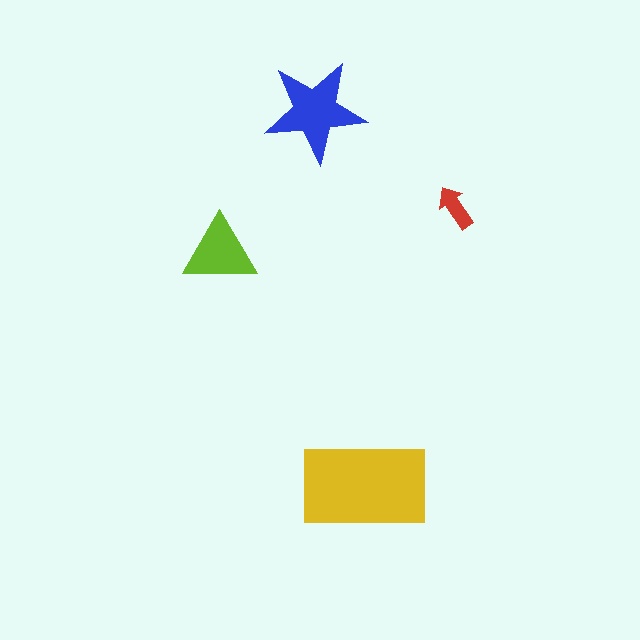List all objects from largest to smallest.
The yellow rectangle, the blue star, the lime triangle, the red arrow.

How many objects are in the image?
There are 4 objects in the image.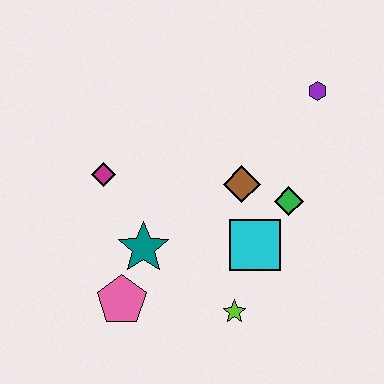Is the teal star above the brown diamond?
No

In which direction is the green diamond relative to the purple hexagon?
The green diamond is below the purple hexagon.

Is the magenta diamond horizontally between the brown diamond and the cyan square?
No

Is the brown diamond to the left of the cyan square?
Yes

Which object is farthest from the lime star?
The purple hexagon is farthest from the lime star.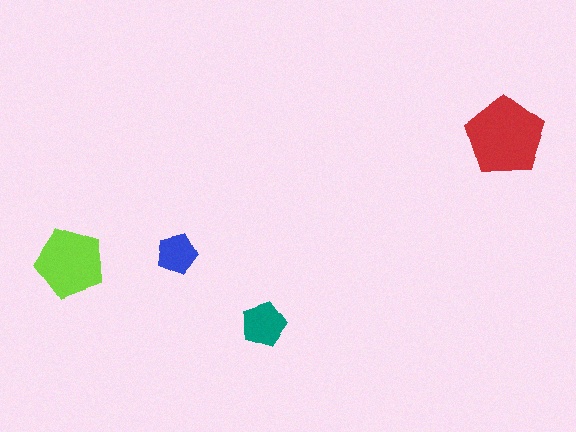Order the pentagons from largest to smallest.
the red one, the lime one, the teal one, the blue one.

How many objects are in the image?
There are 4 objects in the image.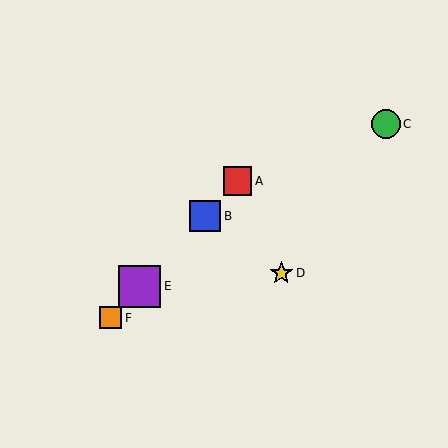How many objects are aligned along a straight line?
4 objects (A, B, E, F) are aligned along a straight line.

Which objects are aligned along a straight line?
Objects A, B, E, F are aligned along a straight line.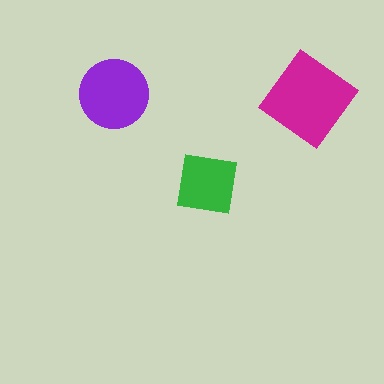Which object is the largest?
The magenta diamond.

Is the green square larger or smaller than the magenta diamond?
Smaller.